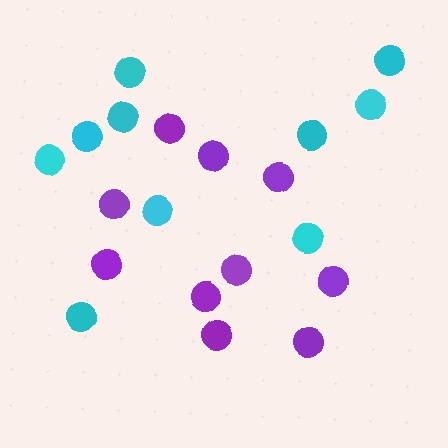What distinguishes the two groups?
There are 2 groups: one group of cyan circles (10) and one group of purple circles (10).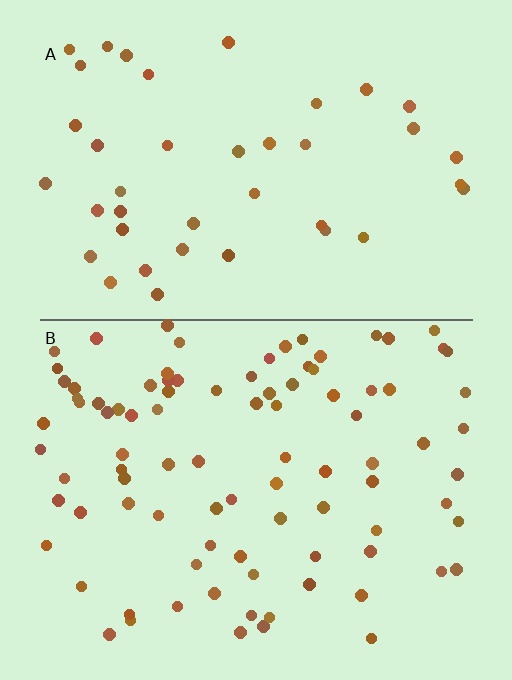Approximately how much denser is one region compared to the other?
Approximately 2.2× — region B over region A.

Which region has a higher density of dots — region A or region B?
B (the bottom).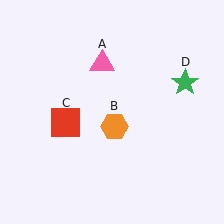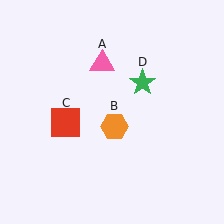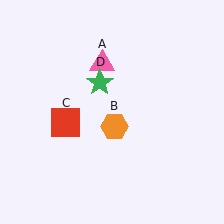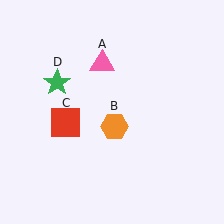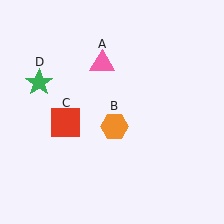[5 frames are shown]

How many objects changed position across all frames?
1 object changed position: green star (object D).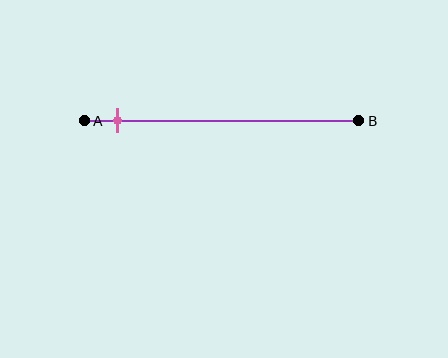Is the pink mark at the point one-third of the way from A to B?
No, the mark is at about 10% from A, not at the 33% one-third point.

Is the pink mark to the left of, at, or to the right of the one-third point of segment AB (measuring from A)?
The pink mark is to the left of the one-third point of segment AB.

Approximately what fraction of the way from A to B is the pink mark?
The pink mark is approximately 10% of the way from A to B.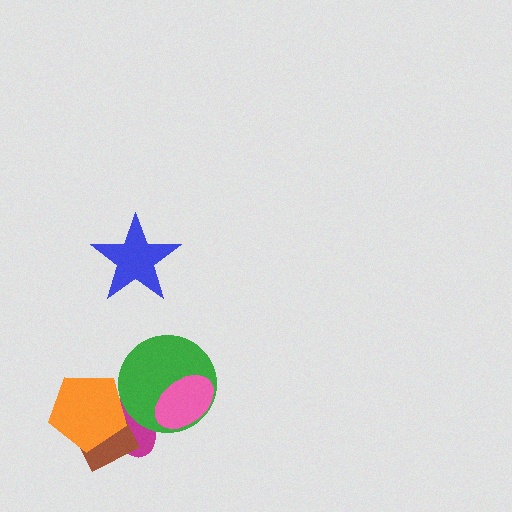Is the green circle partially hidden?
Yes, it is partially covered by another shape.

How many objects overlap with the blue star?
0 objects overlap with the blue star.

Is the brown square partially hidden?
Yes, it is partially covered by another shape.